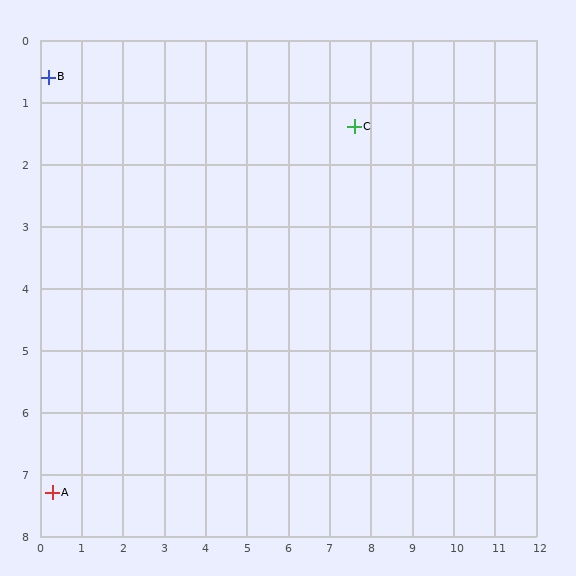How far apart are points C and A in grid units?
Points C and A are about 9.4 grid units apart.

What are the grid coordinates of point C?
Point C is at approximately (7.6, 1.4).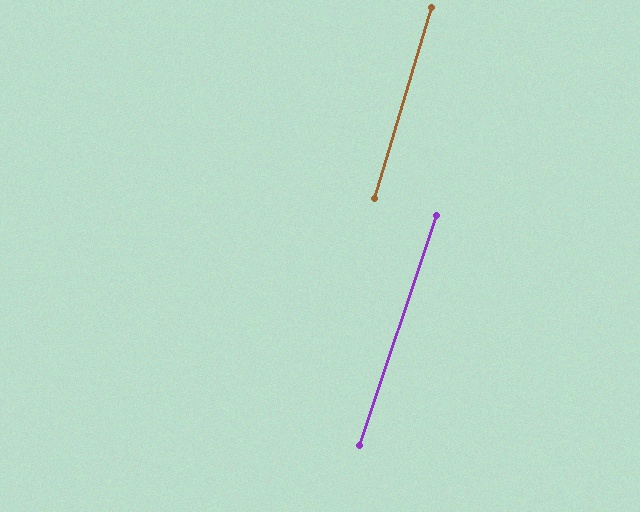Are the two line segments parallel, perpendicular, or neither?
Parallel — their directions differ by only 1.8°.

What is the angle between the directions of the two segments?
Approximately 2 degrees.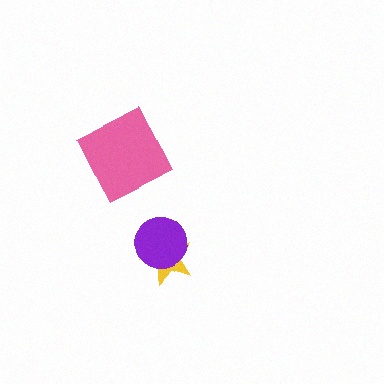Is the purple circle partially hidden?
No, no other shape covers it.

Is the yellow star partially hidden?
Yes, it is partially covered by another shape.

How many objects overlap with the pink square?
0 objects overlap with the pink square.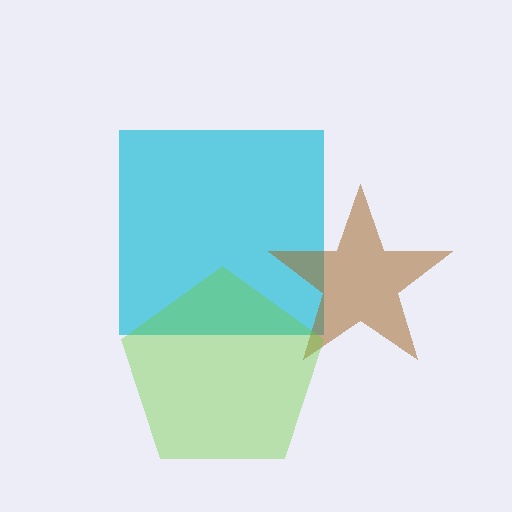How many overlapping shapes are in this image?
There are 3 overlapping shapes in the image.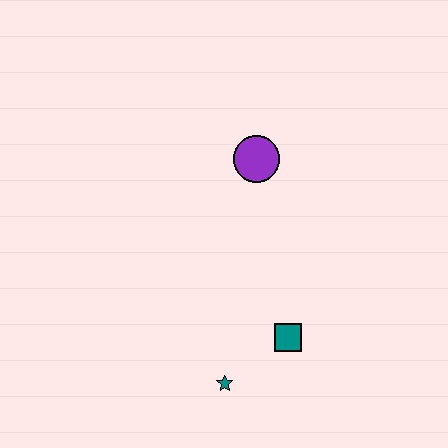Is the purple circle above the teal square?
Yes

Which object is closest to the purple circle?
The teal square is closest to the purple circle.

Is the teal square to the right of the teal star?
Yes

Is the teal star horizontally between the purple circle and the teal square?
No